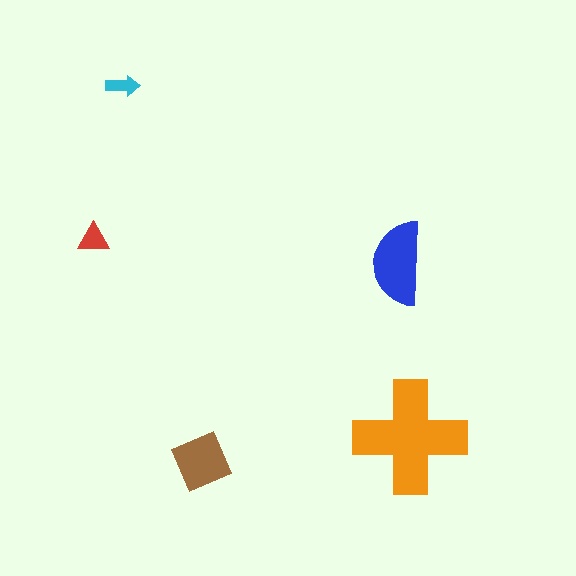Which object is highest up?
The cyan arrow is topmost.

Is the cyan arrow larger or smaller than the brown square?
Smaller.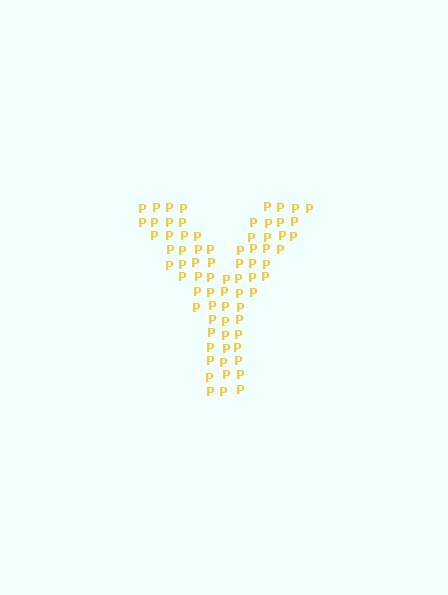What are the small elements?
The small elements are letter P's.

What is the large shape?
The large shape is the letter Y.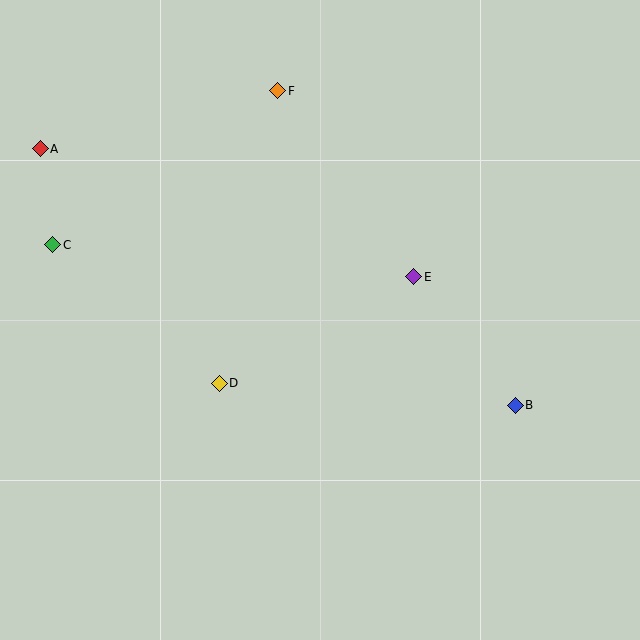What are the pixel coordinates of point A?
Point A is at (40, 149).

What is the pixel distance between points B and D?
The distance between B and D is 297 pixels.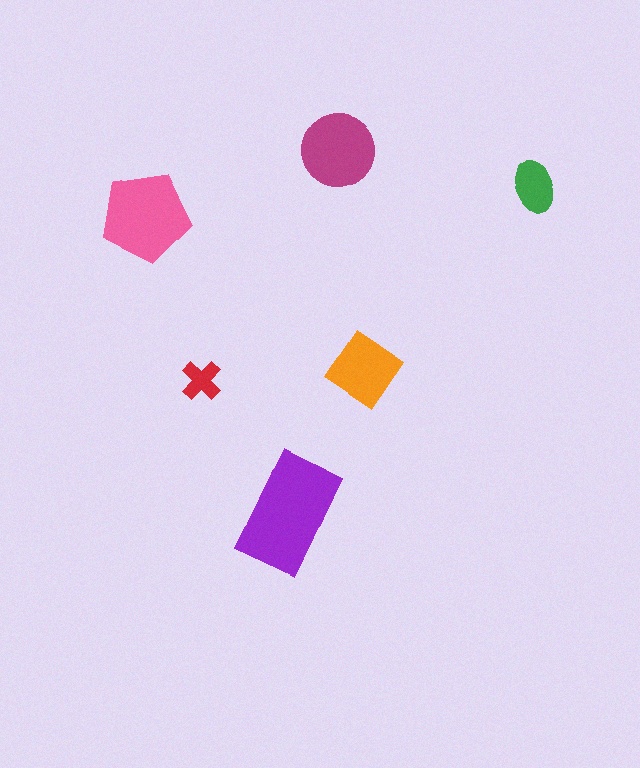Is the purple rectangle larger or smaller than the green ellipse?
Larger.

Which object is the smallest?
The red cross.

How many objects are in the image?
There are 6 objects in the image.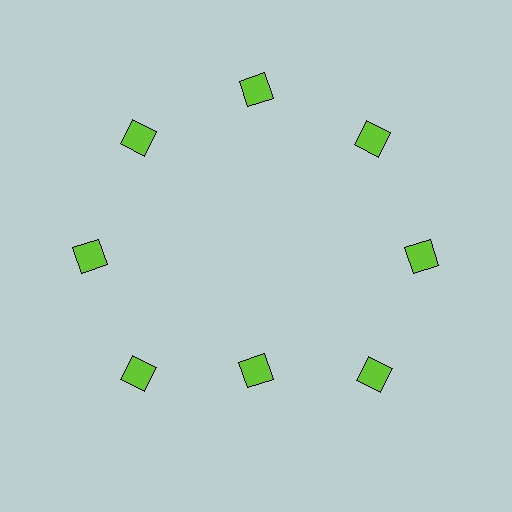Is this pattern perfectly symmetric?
No. The 8 lime squares are arranged in a ring, but one element near the 6 o'clock position is pulled inward toward the center, breaking the 8-fold rotational symmetry.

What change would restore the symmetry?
The symmetry would be restored by moving it outward, back onto the ring so that all 8 squares sit at equal angles and equal distance from the center.